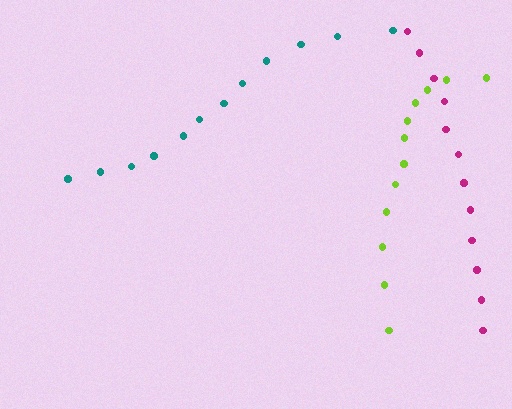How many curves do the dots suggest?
There are 3 distinct paths.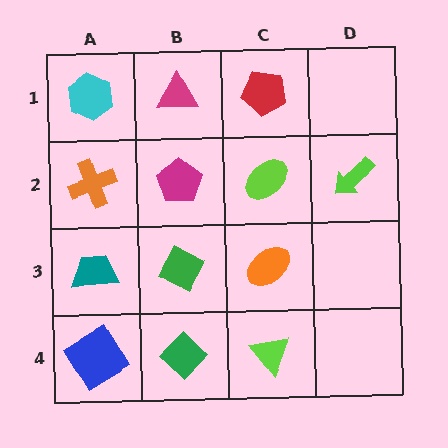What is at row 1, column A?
A cyan hexagon.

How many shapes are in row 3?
3 shapes.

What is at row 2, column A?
An orange cross.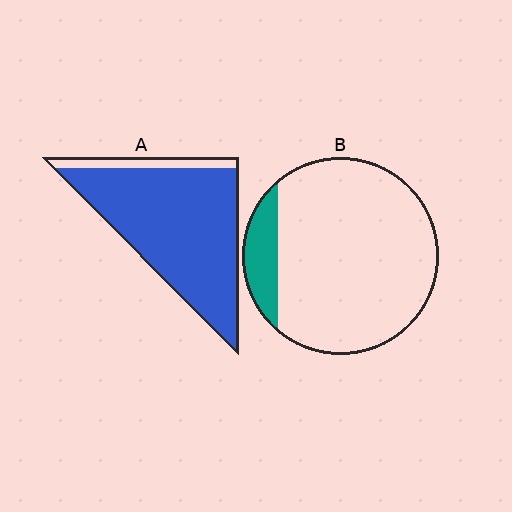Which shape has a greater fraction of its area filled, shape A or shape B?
Shape A.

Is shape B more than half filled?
No.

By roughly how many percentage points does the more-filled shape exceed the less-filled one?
By roughly 75 percentage points (A over B).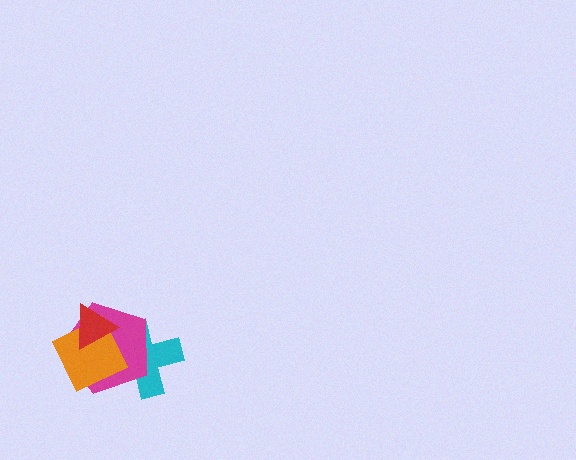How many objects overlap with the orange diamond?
3 objects overlap with the orange diamond.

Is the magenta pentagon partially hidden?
Yes, it is partially covered by another shape.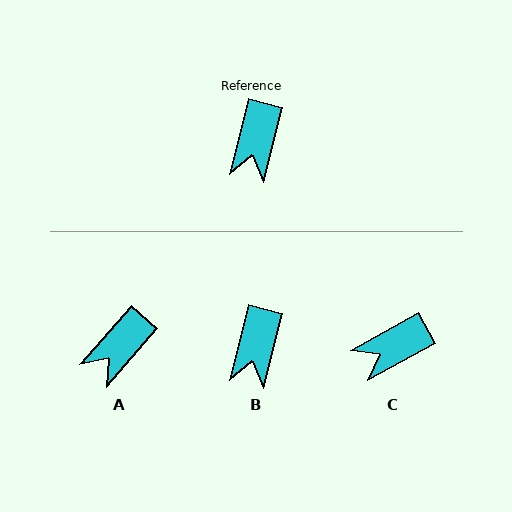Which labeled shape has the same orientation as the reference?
B.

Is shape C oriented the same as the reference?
No, it is off by about 47 degrees.